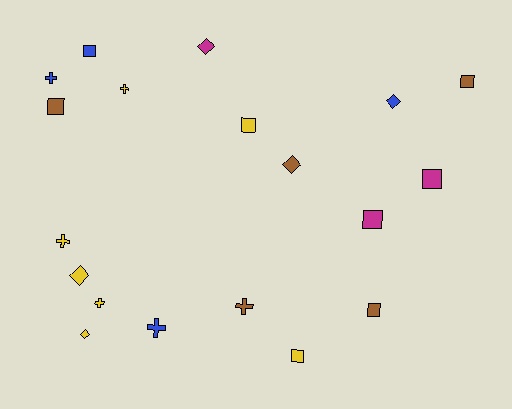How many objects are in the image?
There are 19 objects.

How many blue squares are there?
There is 1 blue square.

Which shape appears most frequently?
Square, with 8 objects.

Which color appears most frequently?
Yellow, with 7 objects.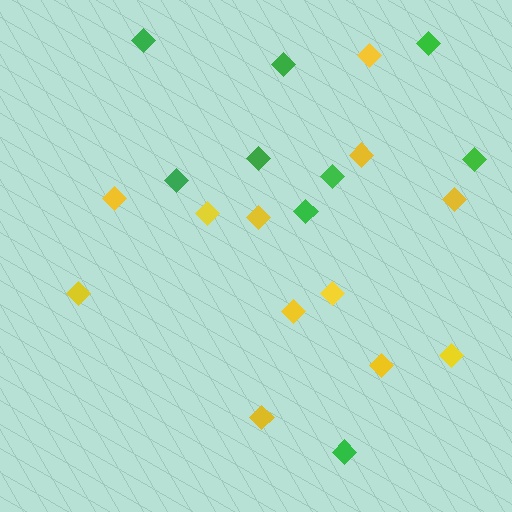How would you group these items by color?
There are 2 groups: one group of green diamonds (9) and one group of yellow diamonds (12).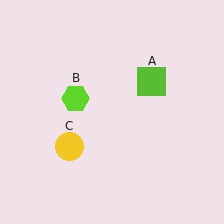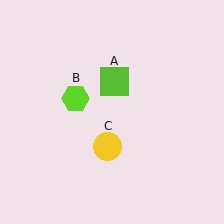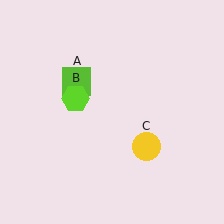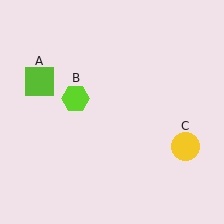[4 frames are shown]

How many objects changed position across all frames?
2 objects changed position: lime square (object A), yellow circle (object C).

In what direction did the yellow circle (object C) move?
The yellow circle (object C) moved right.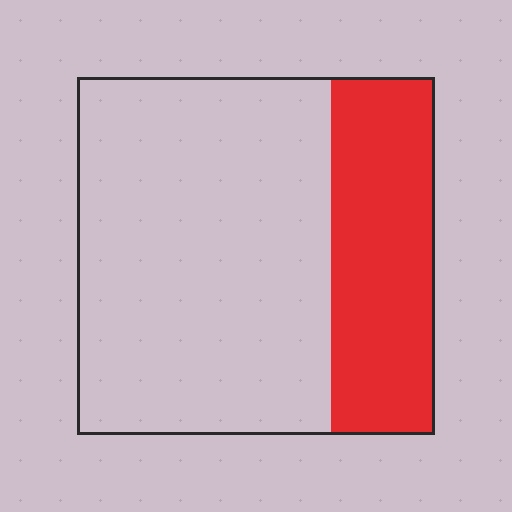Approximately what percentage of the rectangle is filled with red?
Approximately 30%.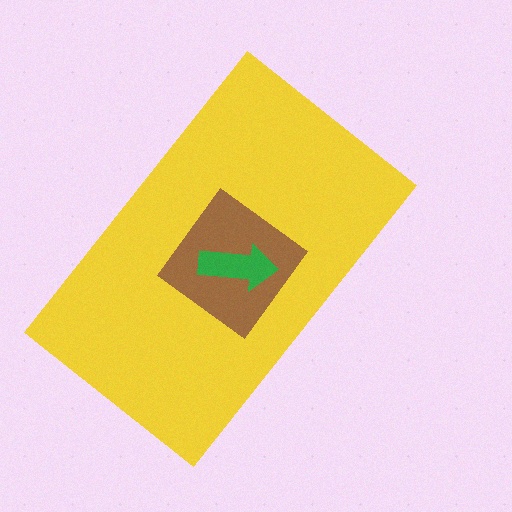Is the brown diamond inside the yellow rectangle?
Yes.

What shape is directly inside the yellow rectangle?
The brown diamond.